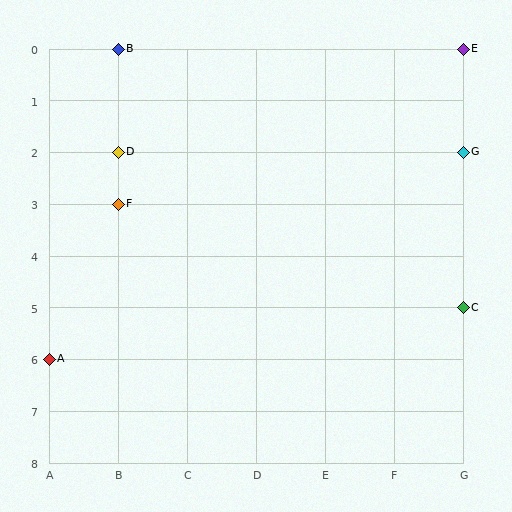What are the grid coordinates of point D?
Point D is at grid coordinates (B, 2).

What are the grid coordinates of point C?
Point C is at grid coordinates (G, 5).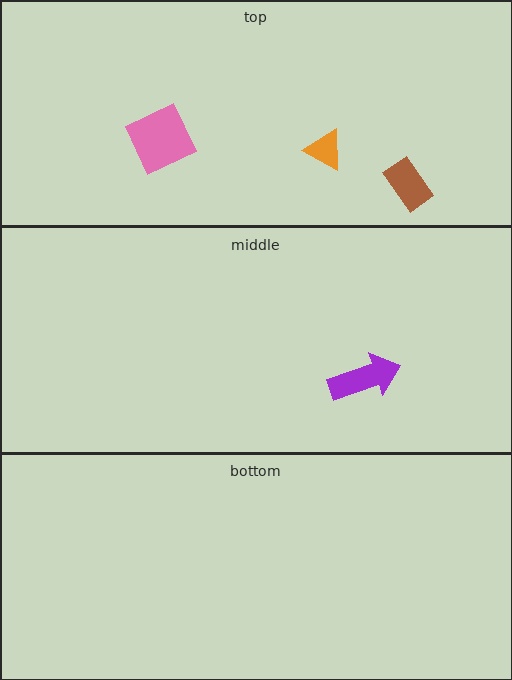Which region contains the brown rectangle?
The top region.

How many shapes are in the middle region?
1.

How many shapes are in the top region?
3.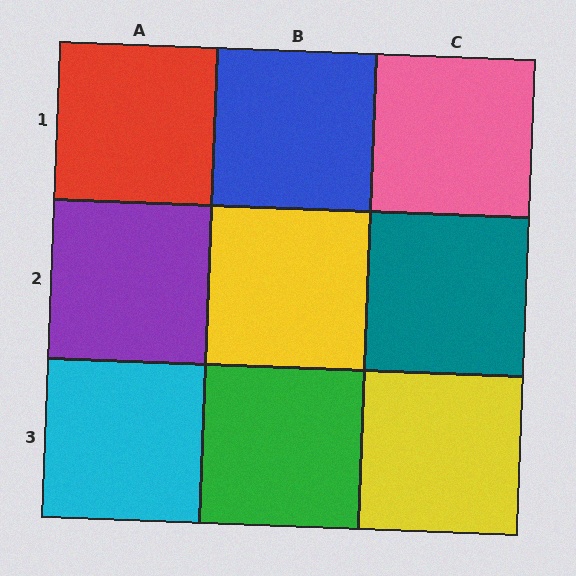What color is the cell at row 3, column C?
Yellow.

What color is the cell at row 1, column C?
Pink.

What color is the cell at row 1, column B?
Blue.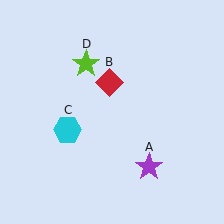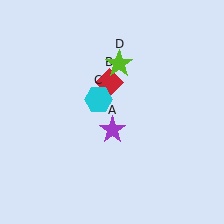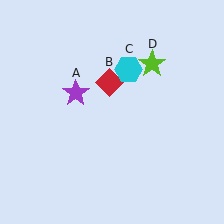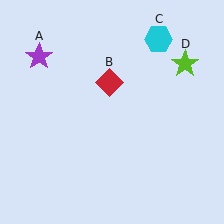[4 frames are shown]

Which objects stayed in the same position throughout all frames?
Red diamond (object B) remained stationary.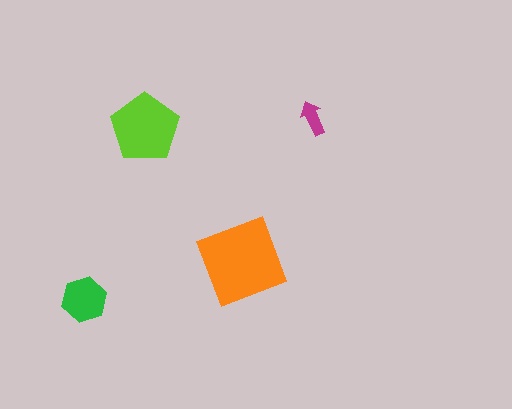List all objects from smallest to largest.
The magenta arrow, the green hexagon, the lime pentagon, the orange diamond.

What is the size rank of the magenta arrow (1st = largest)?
4th.